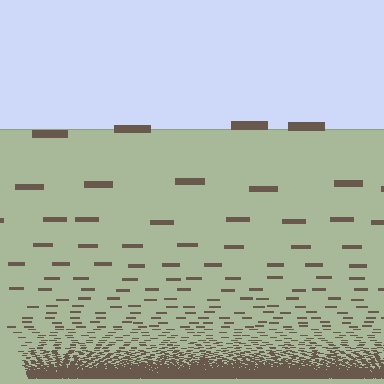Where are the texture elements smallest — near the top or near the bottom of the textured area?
Near the bottom.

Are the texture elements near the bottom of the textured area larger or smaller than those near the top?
Smaller. The gradient is inverted — elements near the bottom are smaller and denser.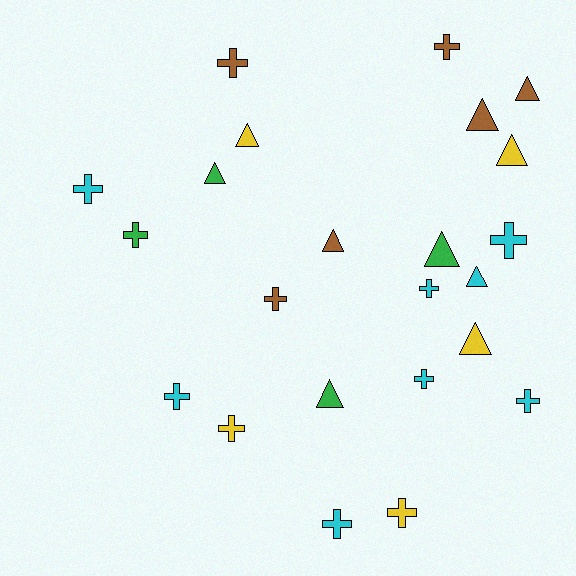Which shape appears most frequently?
Cross, with 13 objects.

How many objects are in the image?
There are 23 objects.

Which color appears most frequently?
Cyan, with 8 objects.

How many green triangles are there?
There are 3 green triangles.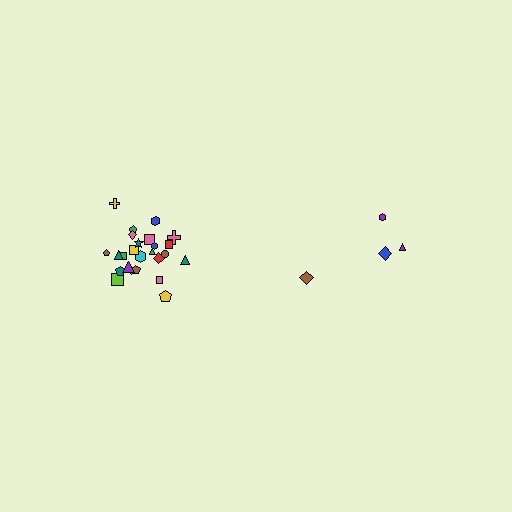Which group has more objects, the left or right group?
The left group.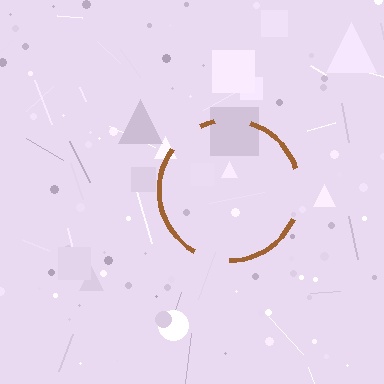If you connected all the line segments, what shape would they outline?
They would outline a circle.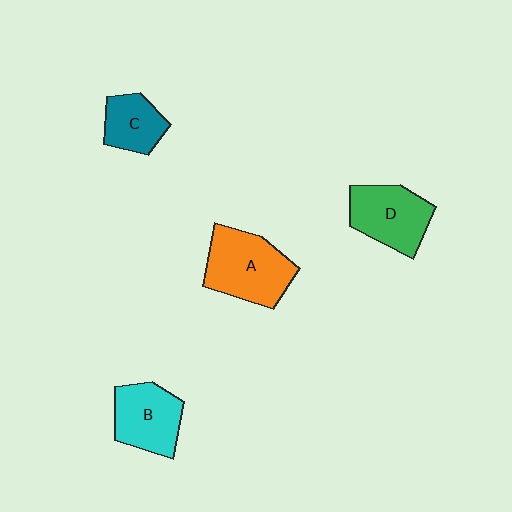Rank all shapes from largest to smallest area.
From largest to smallest: A (orange), D (green), B (cyan), C (teal).